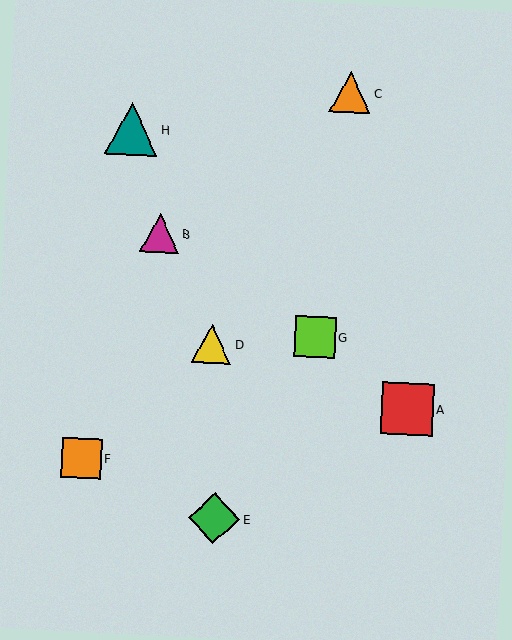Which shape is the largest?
The teal triangle (labeled H) is the largest.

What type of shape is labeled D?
Shape D is a yellow triangle.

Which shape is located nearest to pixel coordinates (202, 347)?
The yellow triangle (labeled D) at (212, 344) is nearest to that location.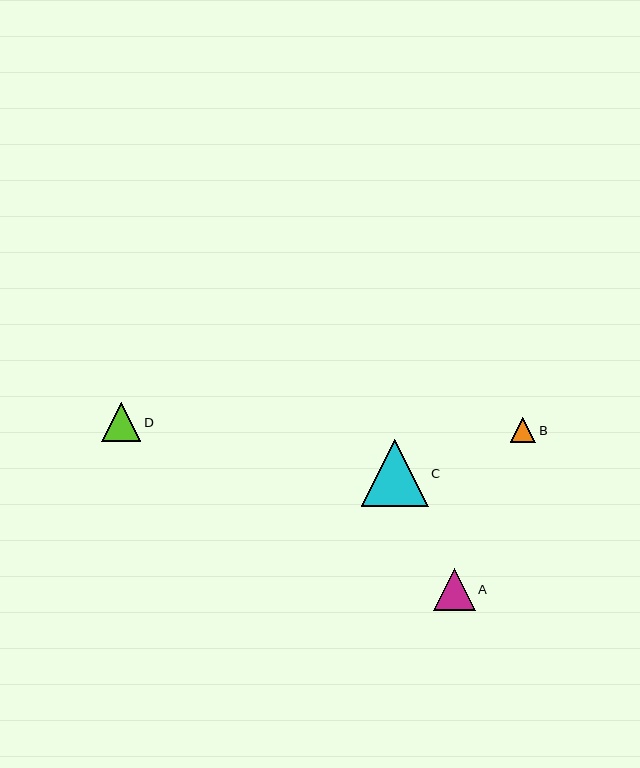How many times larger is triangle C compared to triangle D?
Triangle C is approximately 1.7 times the size of triangle D.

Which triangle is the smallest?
Triangle B is the smallest with a size of approximately 26 pixels.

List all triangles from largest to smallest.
From largest to smallest: C, A, D, B.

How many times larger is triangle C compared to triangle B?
Triangle C is approximately 2.6 times the size of triangle B.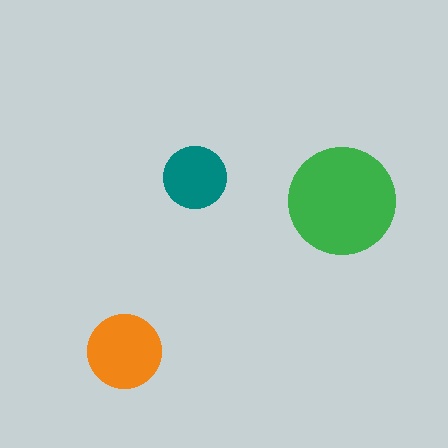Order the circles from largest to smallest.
the green one, the orange one, the teal one.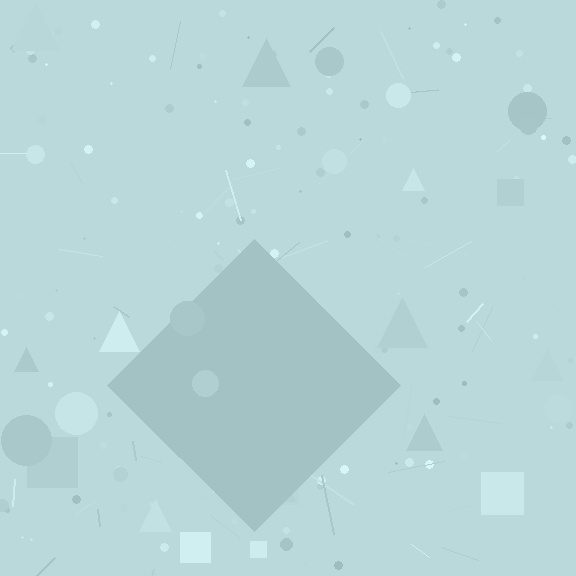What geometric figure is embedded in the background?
A diamond is embedded in the background.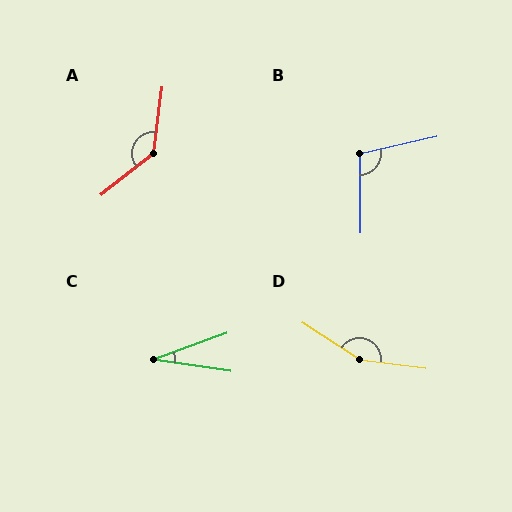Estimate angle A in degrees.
Approximately 135 degrees.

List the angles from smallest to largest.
C (28°), B (102°), A (135°), D (155°).